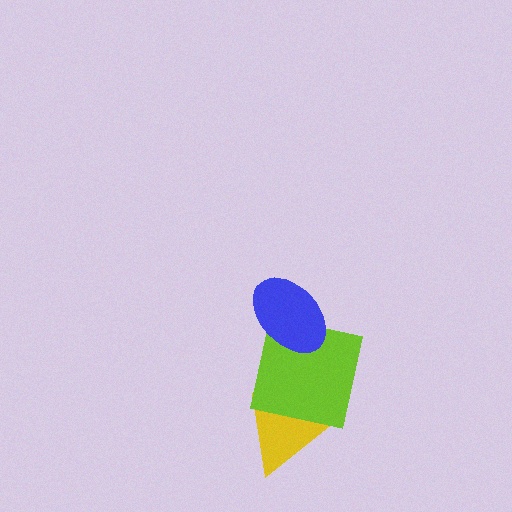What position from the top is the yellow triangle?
The yellow triangle is 3rd from the top.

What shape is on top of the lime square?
The blue ellipse is on top of the lime square.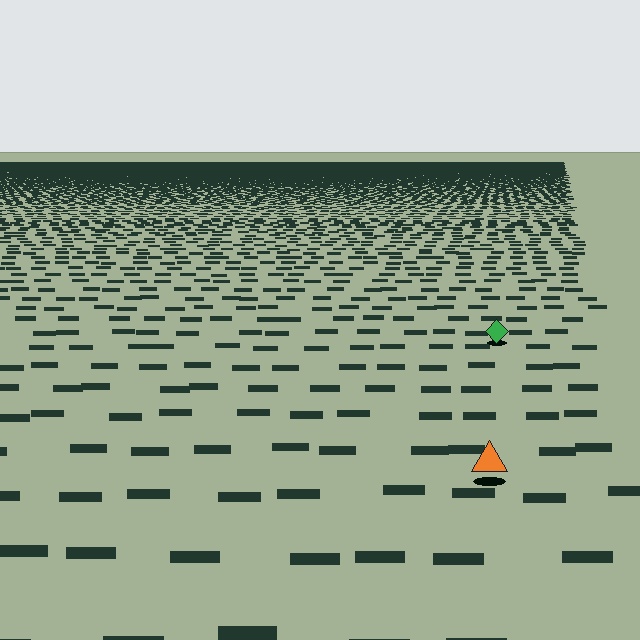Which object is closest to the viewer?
The orange triangle is closest. The texture marks near it are larger and more spread out.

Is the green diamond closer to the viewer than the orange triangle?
No. The orange triangle is closer — you can tell from the texture gradient: the ground texture is coarser near it.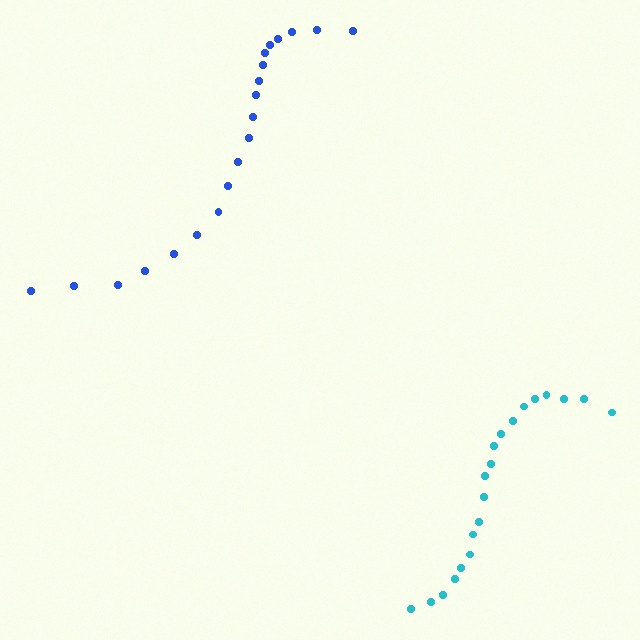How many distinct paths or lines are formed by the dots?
There are 2 distinct paths.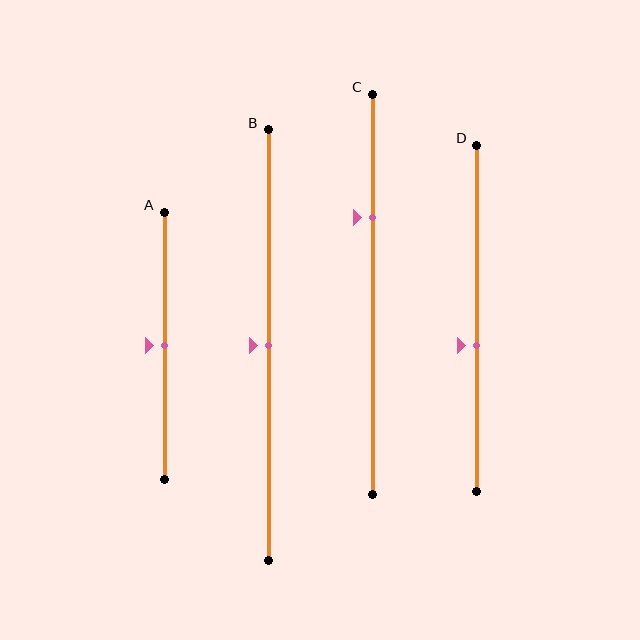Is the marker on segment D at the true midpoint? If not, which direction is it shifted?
No, the marker on segment D is shifted downward by about 8% of the segment length.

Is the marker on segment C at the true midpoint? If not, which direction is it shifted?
No, the marker on segment C is shifted upward by about 19% of the segment length.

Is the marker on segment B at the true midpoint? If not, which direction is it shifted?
Yes, the marker on segment B is at the true midpoint.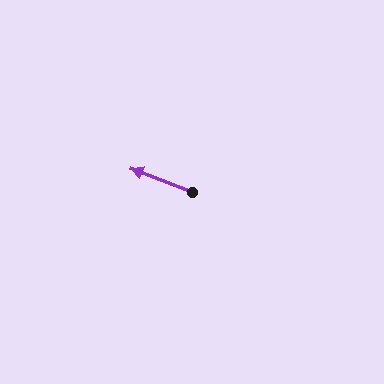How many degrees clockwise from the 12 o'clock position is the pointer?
Approximately 291 degrees.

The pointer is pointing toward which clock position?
Roughly 10 o'clock.